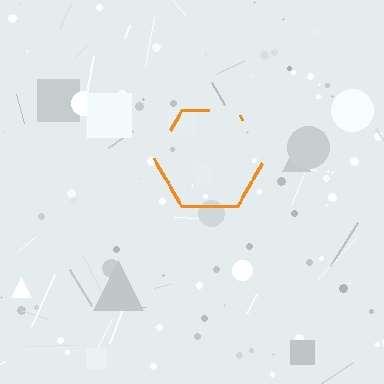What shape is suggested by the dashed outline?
The dashed outline suggests a hexagon.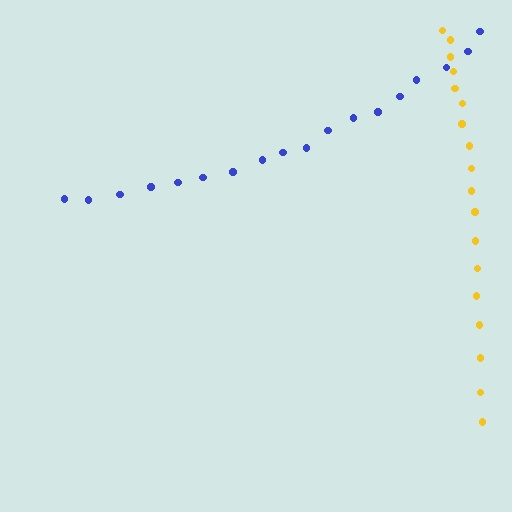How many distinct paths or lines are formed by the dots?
There are 2 distinct paths.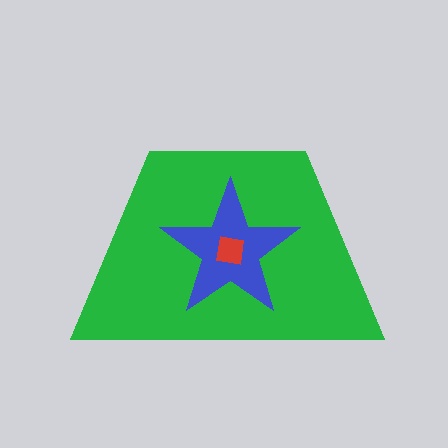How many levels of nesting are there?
3.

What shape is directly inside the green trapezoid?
The blue star.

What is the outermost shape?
The green trapezoid.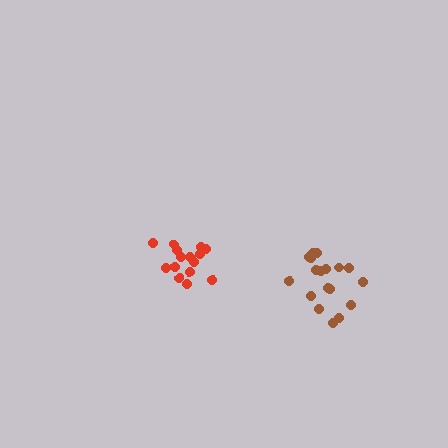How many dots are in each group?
Group 1: 18 dots, Group 2: 16 dots (34 total).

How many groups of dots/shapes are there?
There are 2 groups.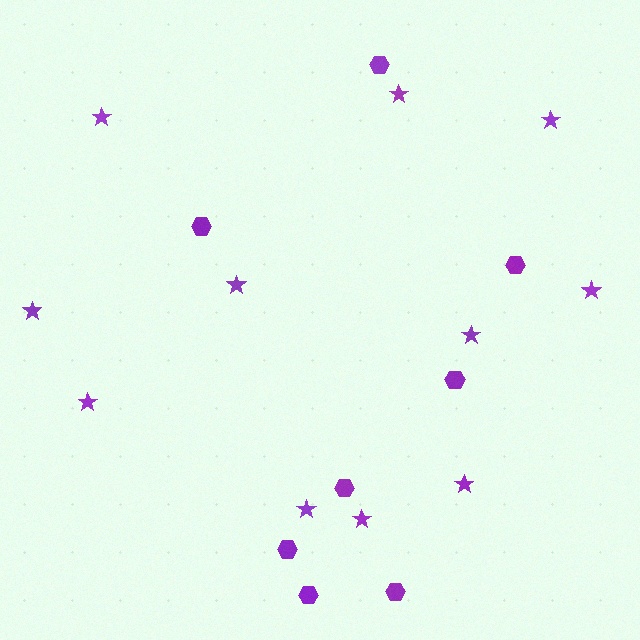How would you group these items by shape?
There are 2 groups: one group of stars (11) and one group of hexagons (8).